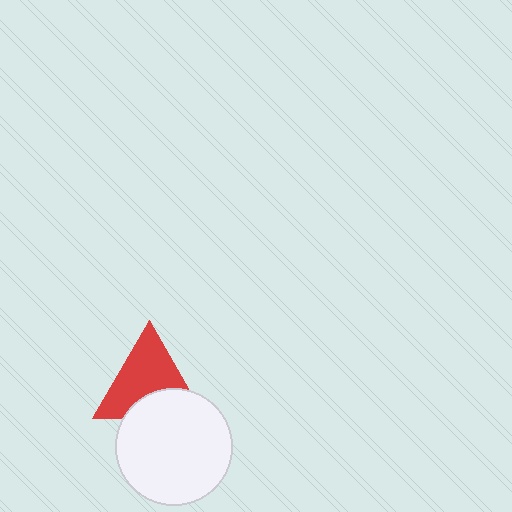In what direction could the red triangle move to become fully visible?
The red triangle could move up. That would shift it out from behind the white circle entirely.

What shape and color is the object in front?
The object in front is a white circle.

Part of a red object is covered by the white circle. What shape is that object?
It is a triangle.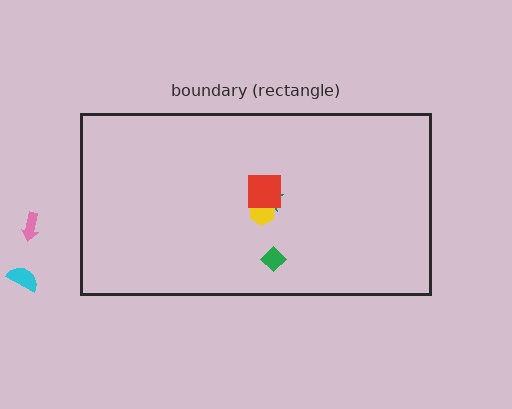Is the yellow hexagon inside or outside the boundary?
Inside.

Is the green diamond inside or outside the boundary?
Inside.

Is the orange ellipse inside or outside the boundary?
Inside.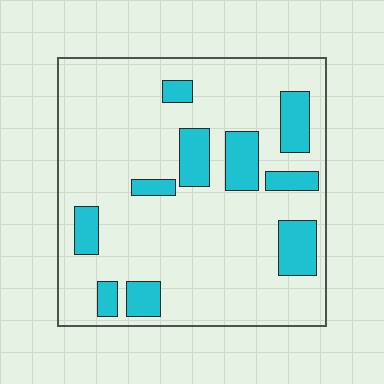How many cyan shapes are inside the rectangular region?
10.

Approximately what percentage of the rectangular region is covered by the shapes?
Approximately 20%.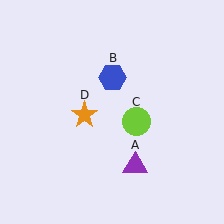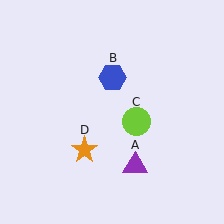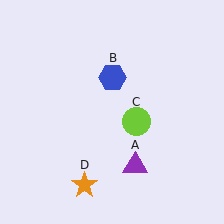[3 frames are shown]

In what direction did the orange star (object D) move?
The orange star (object D) moved down.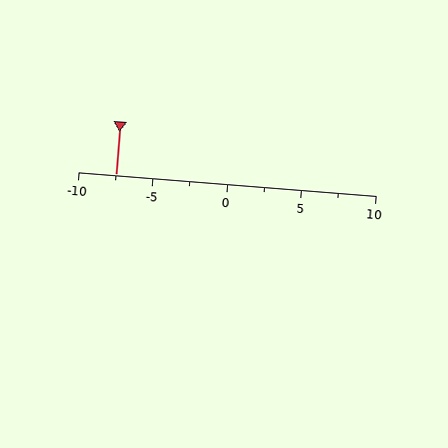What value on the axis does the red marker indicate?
The marker indicates approximately -7.5.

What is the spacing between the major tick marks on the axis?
The major ticks are spaced 5 apart.